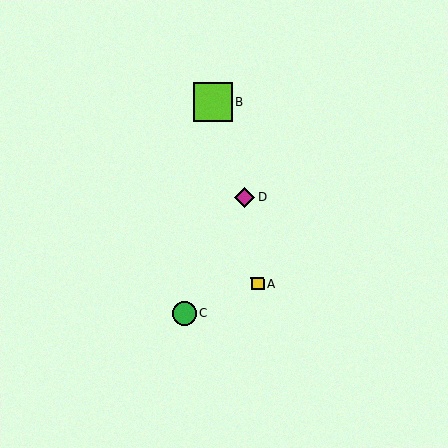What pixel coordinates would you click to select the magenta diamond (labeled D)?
Click at (245, 197) to select the magenta diamond D.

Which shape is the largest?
The lime square (labeled B) is the largest.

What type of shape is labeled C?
Shape C is a green circle.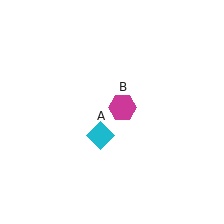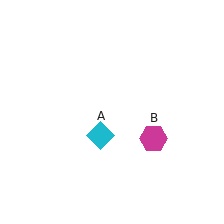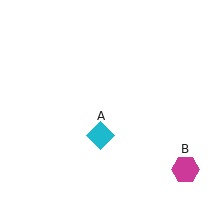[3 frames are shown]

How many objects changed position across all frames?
1 object changed position: magenta hexagon (object B).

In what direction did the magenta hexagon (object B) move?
The magenta hexagon (object B) moved down and to the right.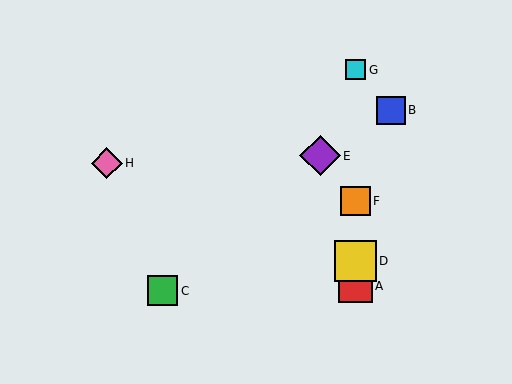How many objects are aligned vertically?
4 objects (A, D, F, G) are aligned vertically.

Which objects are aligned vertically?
Objects A, D, F, G are aligned vertically.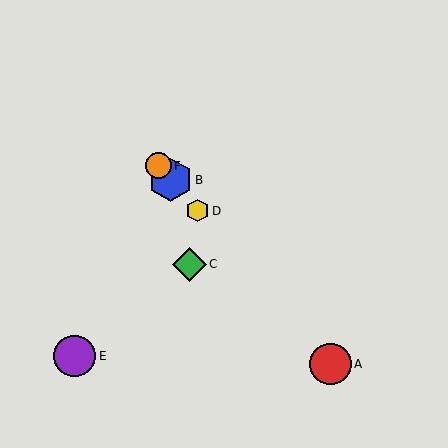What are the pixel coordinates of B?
Object B is at (171, 180).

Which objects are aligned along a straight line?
Objects A, B, D, F are aligned along a straight line.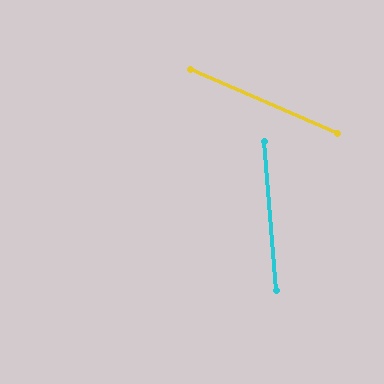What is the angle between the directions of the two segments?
Approximately 62 degrees.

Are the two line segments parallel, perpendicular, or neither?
Neither parallel nor perpendicular — they differ by about 62°.